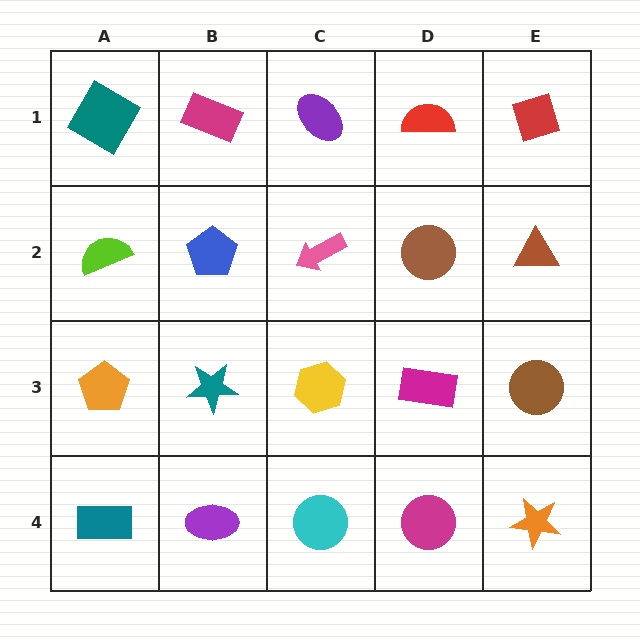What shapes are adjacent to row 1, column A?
A lime semicircle (row 2, column A), a magenta rectangle (row 1, column B).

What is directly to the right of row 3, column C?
A magenta rectangle.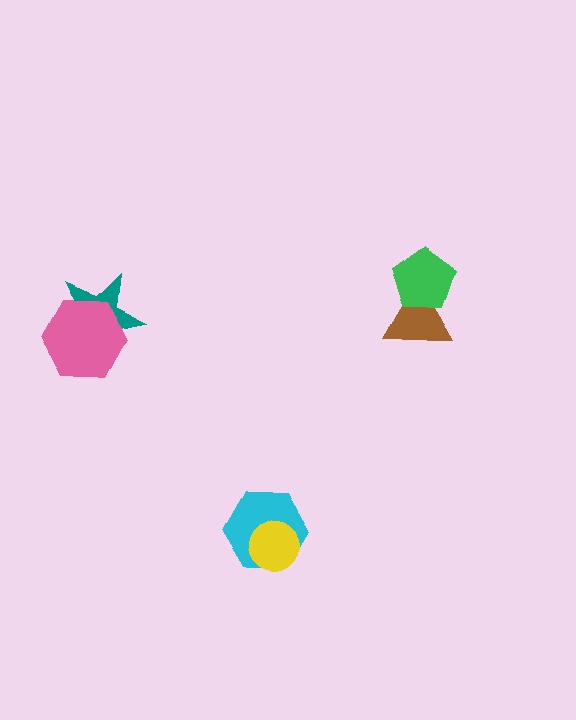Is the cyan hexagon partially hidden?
Yes, it is partially covered by another shape.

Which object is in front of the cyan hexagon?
The yellow circle is in front of the cyan hexagon.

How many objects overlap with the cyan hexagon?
1 object overlaps with the cyan hexagon.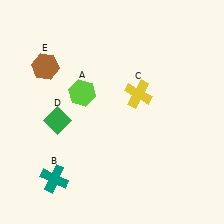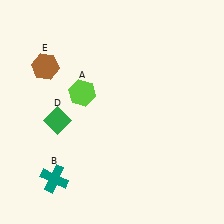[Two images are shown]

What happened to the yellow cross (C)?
The yellow cross (C) was removed in Image 2. It was in the top-right area of Image 1.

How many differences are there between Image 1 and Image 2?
There is 1 difference between the two images.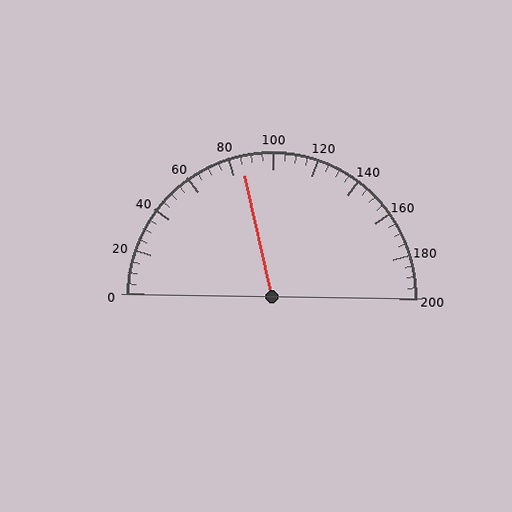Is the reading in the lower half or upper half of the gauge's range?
The reading is in the lower half of the range (0 to 200).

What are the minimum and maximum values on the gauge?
The gauge ranges from 0 to 200.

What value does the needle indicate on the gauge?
The needle indicates approximately 85.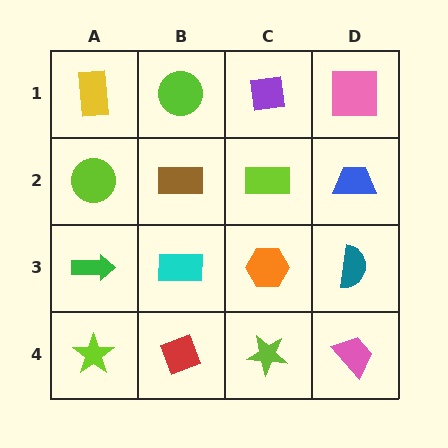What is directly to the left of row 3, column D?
An orange hexagon.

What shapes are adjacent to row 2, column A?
A yellow rectangle (row 1, column A), a green arrow (row 3, column A), a brown rectangle (row 2, column B).